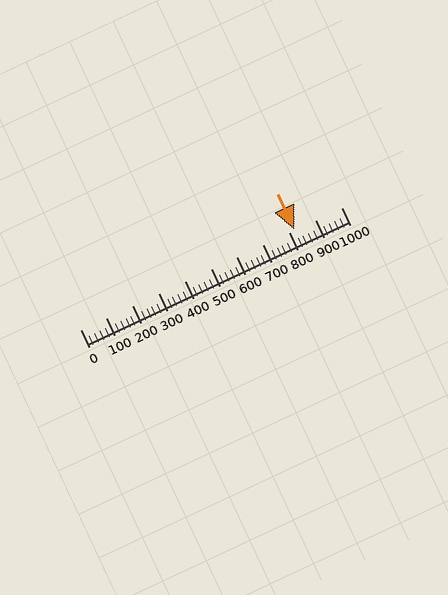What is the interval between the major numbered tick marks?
The major tick marks are spaced 100 units apart.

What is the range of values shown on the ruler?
The ruler shows values from 0 to 1000.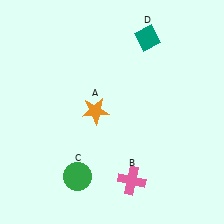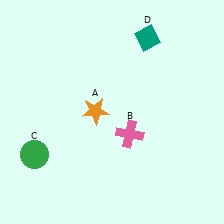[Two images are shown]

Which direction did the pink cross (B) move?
The pink cross (B) moved up.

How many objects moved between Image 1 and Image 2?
2 objects moved between the two images.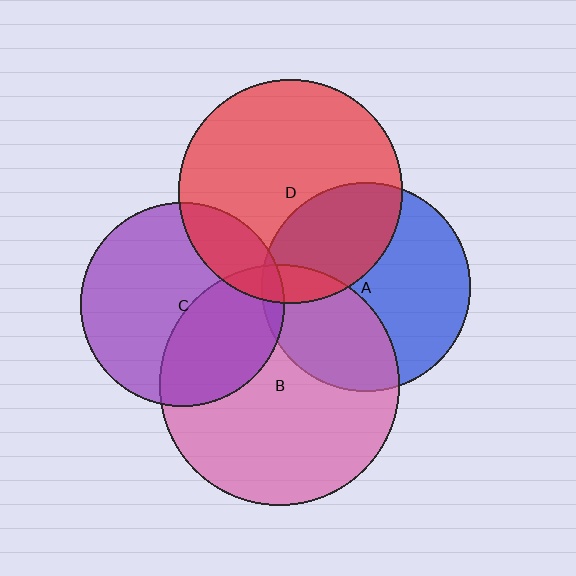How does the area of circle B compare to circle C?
Approximately 1.4 times.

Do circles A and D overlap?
Yes.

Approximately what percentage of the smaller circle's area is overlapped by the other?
Approximately 35%.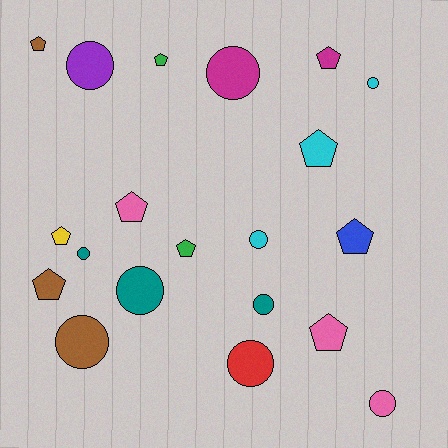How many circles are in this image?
There are 10 circles.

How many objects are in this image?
There are 20 objects.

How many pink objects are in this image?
There are 3 pink objects.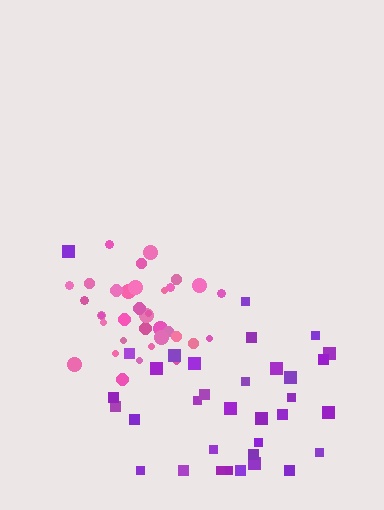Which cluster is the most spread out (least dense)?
Purple.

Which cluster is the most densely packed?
Pink.